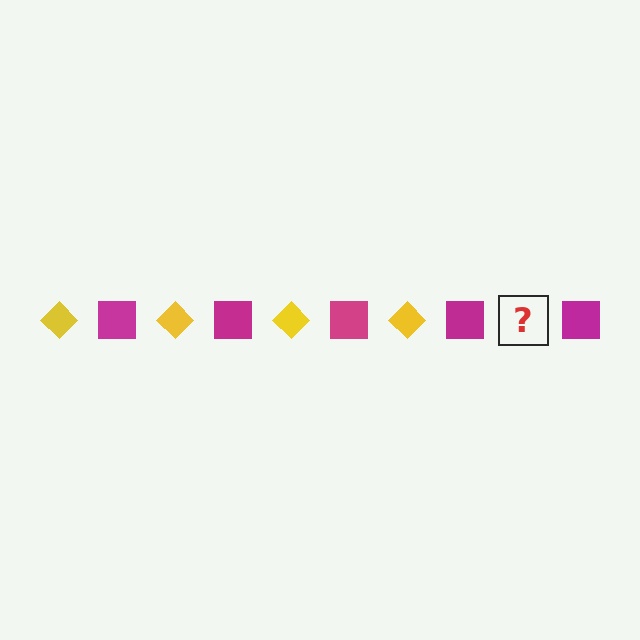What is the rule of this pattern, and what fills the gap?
The rule is that the pattern alternates between yellow diamond and magenta square. The gap should be filled with a yellow diamond.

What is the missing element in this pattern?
The missing element is a yellow diamond.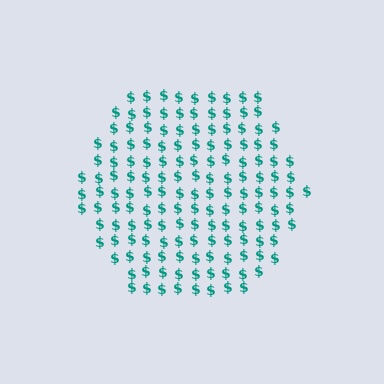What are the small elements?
The small elements are dollar signs.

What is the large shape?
The large shape is a hexagon.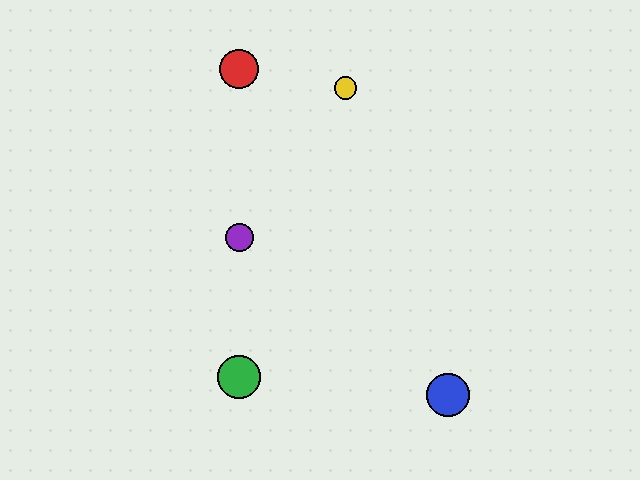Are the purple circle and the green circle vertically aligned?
Yes, both are at x≈239.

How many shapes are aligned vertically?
3 shapes (the red circle, the green circle, the purple circle) are aligned vertically.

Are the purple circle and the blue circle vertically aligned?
No, the purple circle is at x≈239 and the blue circle is at x≈448.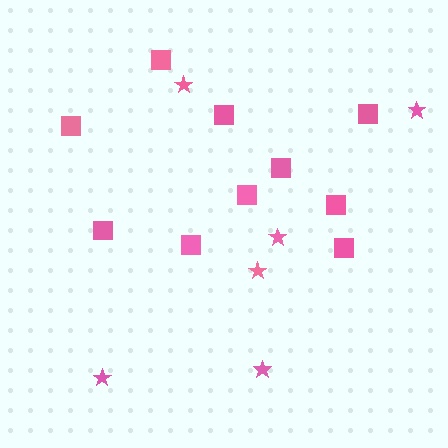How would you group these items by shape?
There are 2 groups: one group of stars (6) and one group of squares (10).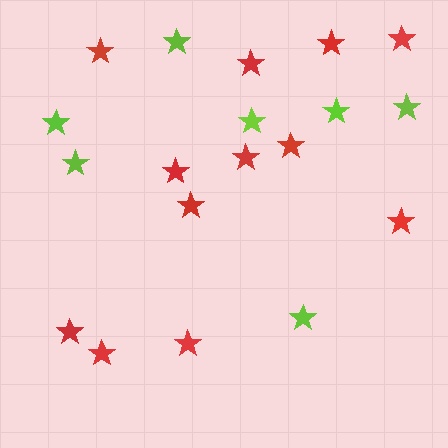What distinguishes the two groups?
There are 2 groups: one group of red stars (12) and one group of lime stars (7).